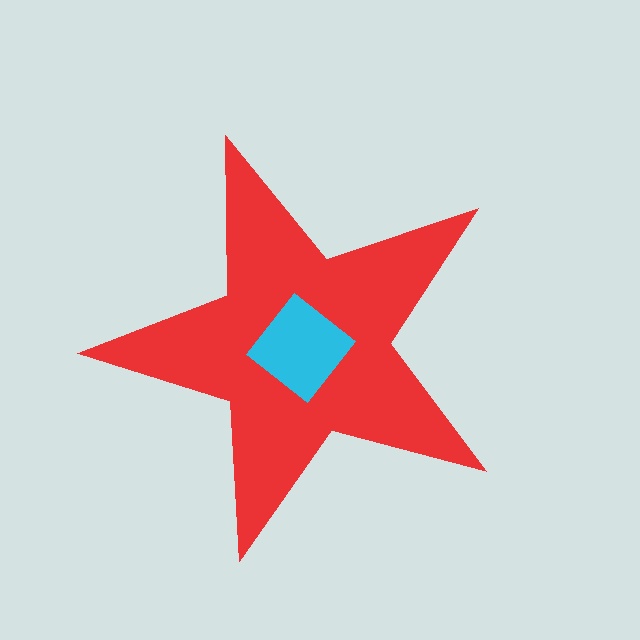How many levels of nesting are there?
2.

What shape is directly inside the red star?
The cyan diamond.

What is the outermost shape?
The red star.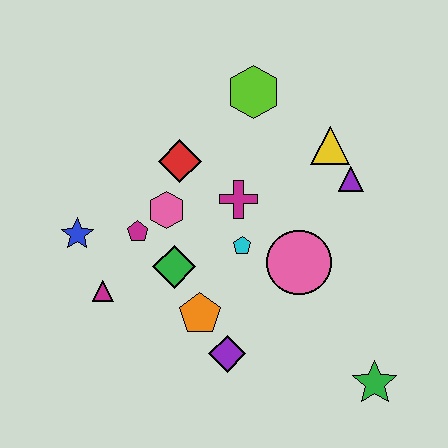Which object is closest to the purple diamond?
The orange pentagon is closest to the purple diamond.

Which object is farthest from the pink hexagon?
The green star is farthest from the pink hexagon.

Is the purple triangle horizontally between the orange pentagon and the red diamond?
No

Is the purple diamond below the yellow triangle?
Yes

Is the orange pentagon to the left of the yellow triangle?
Yes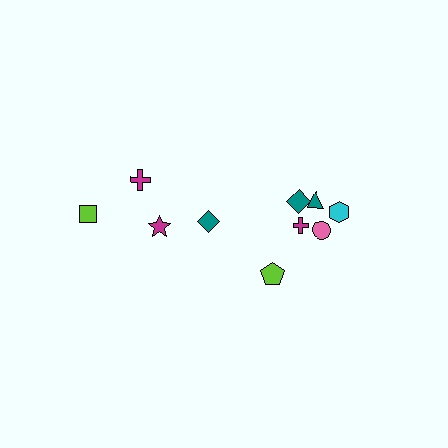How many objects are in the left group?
There are 4 objects.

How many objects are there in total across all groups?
There are 10 objects.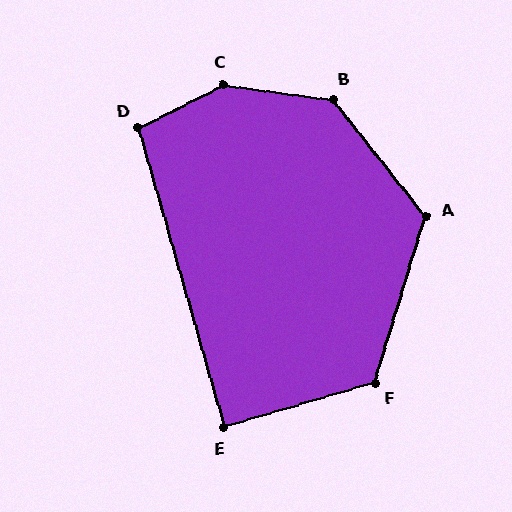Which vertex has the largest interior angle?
C, at approximately 146 degrees.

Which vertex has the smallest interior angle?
E, at approximately 90 degrees.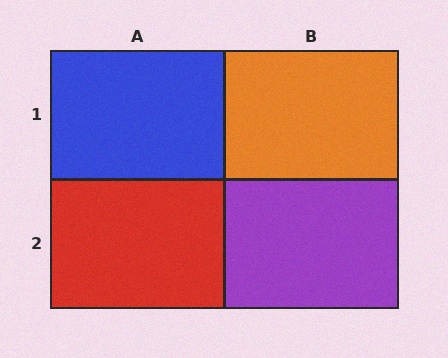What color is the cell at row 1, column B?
Orange.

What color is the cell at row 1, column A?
Blue.